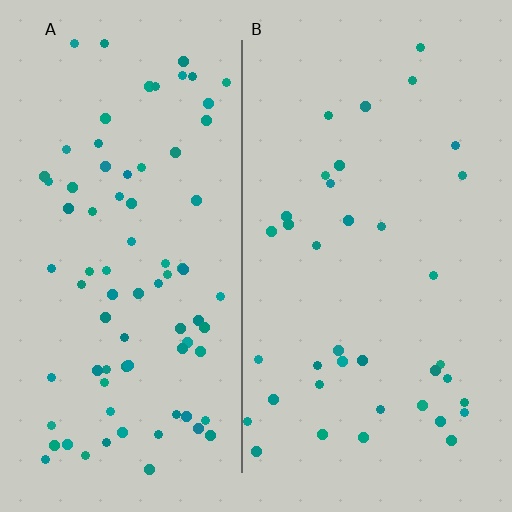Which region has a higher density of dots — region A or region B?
A (the left).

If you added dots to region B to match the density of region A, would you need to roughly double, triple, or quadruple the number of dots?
Approximately double.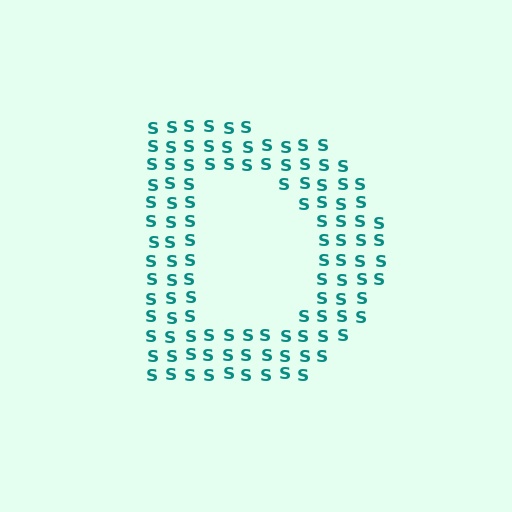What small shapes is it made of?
It is made of small letter S's.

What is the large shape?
The large shape is the letter D.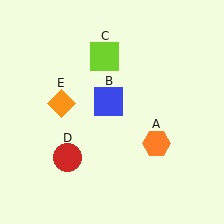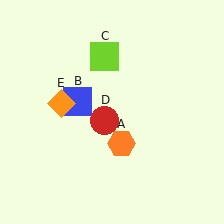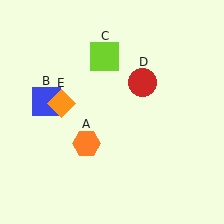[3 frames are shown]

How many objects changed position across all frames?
3 objects changed position: orange hexagon (object A), blue square (object B), red circle (object D).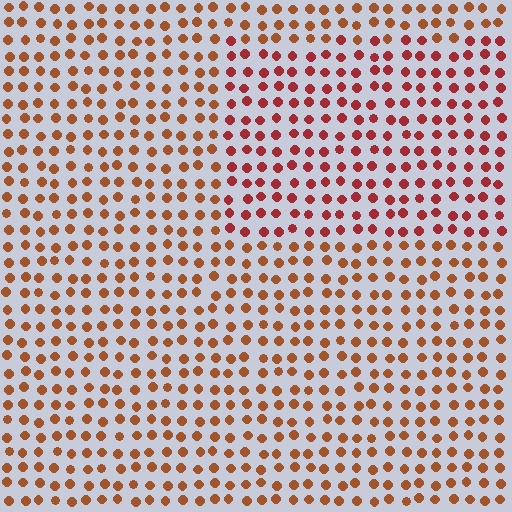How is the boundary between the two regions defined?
The boundary is defined purely by a slight shift in hue (about 26 degrees). Spacing, size, and orientation are identical on both sides.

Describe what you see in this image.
The image is filled with small brown elements in a uniform arrangement. A rectangle-shaped region is visible where the elements are tinted to a slightly different hue, forming a subtle color boundary.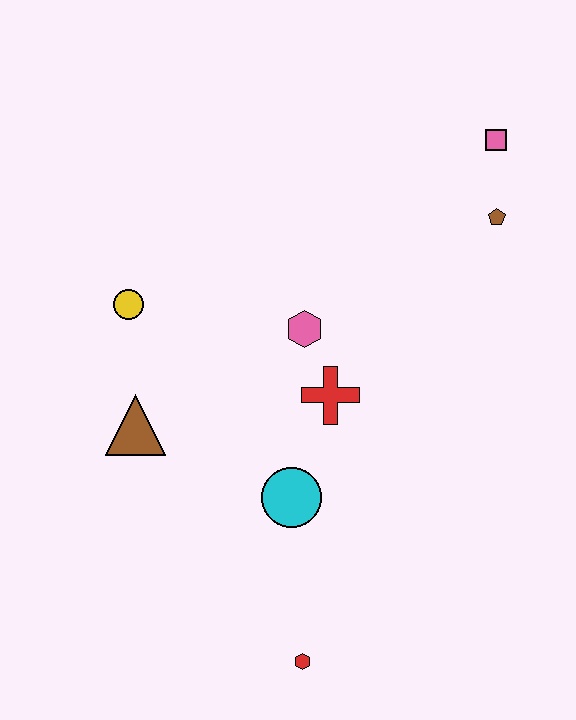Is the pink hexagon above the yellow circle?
No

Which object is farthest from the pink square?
The red hexagon is farthest from the pink square.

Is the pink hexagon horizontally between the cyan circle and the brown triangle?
No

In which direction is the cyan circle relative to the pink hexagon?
The cyan circle is below the pink hexagon.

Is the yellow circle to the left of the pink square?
Yes